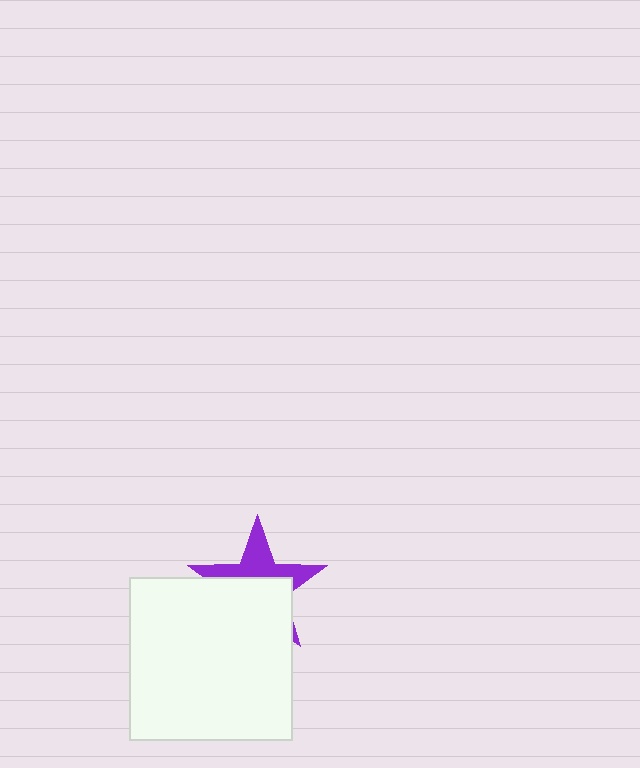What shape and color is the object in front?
The object in front is a white square.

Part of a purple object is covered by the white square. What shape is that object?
It is a star.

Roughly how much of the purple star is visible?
A small part of it is visible (roughly 42%).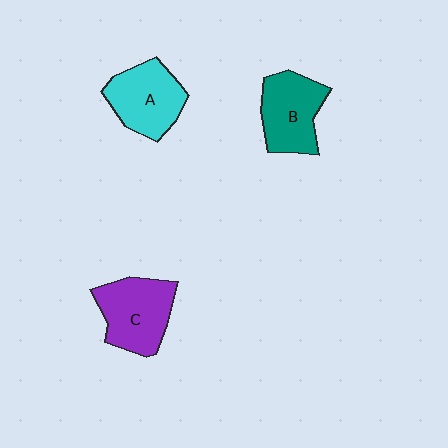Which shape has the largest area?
Shape C (purple).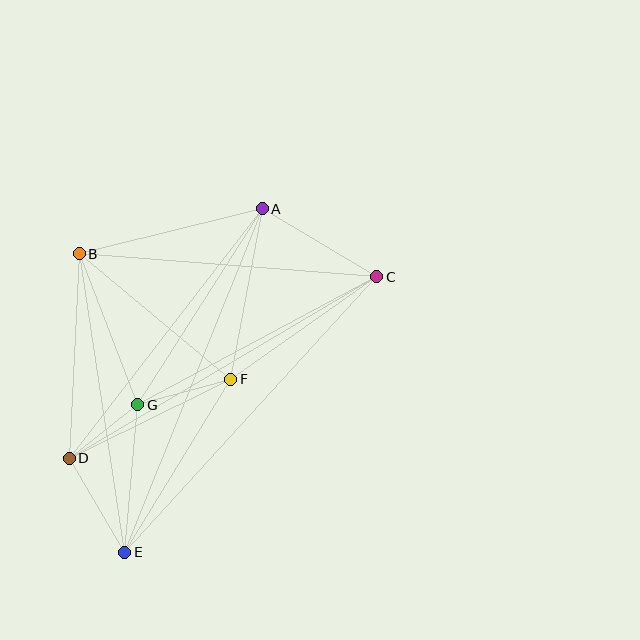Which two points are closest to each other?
Points D and G are closest to each other.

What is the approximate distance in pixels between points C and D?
The distance between C and D is approximately 357 pixels.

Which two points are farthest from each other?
Points C and E are farthest from each other.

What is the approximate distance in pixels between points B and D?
The distance between B and D is approximately 205 pixels.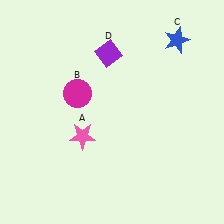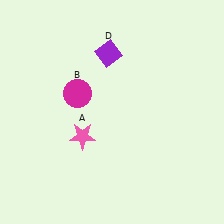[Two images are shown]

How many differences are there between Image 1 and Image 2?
There is 1 difference between the two images.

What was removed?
The blue star (C) was removed in Image 2.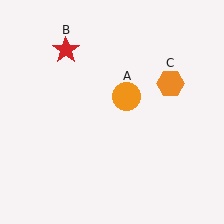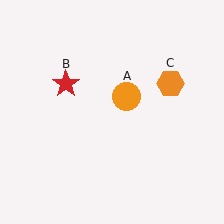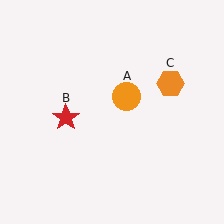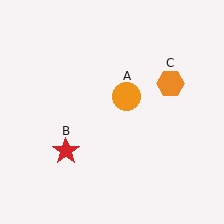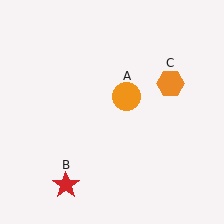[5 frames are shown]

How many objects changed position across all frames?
1 object changed position: red star (object B).